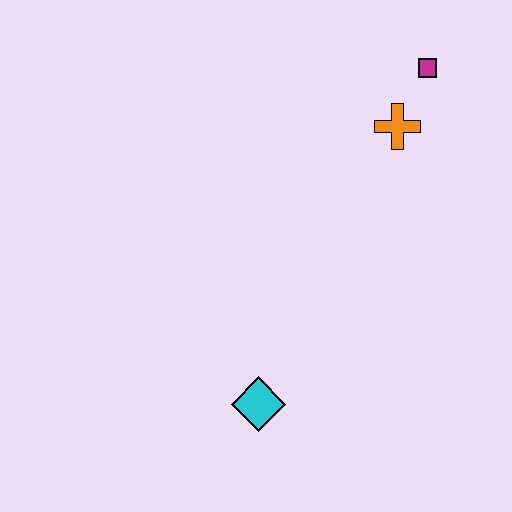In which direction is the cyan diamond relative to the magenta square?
The cyan diamond is below the magenta square.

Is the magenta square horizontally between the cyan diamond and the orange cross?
No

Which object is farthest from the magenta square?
The cyan diamond is farthest from the magenta square.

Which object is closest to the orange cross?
The magenta square is closest to the orange cross.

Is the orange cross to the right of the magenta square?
No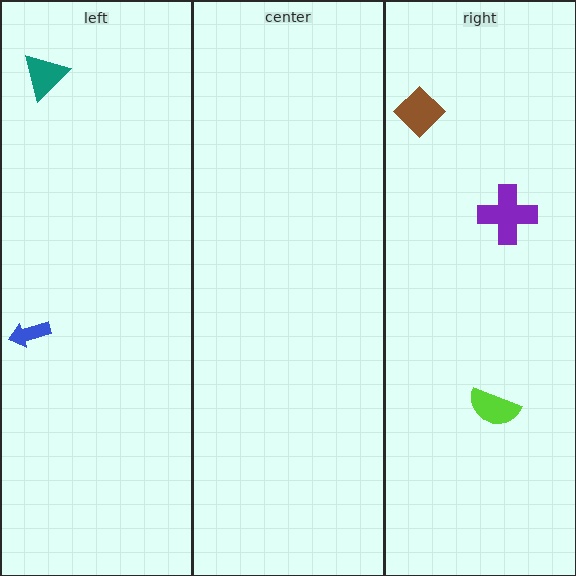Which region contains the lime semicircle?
The right region.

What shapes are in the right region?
The purple cross, the lime semicircle, the brown diamond.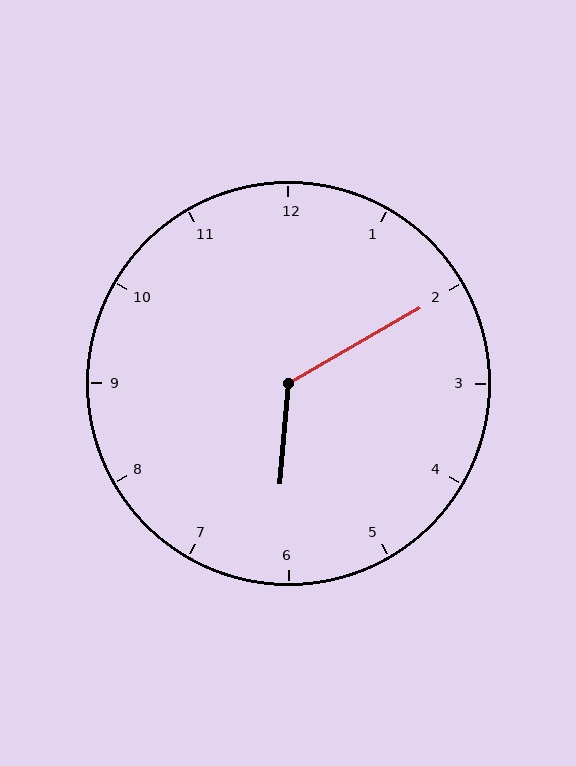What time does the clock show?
6:10.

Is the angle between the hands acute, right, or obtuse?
It is obtuse.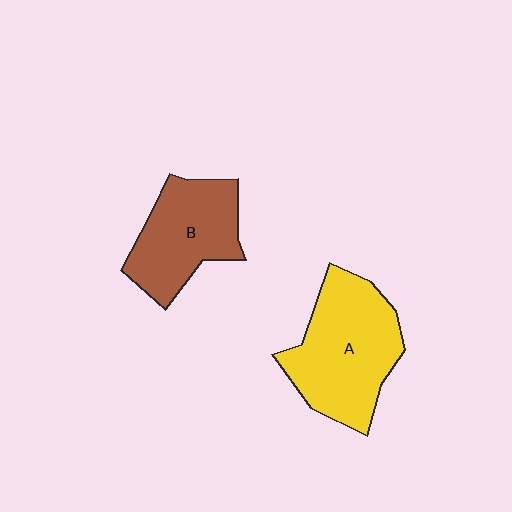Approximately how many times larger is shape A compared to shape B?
Approximately 1.3 times.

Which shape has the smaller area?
Shape B (brown).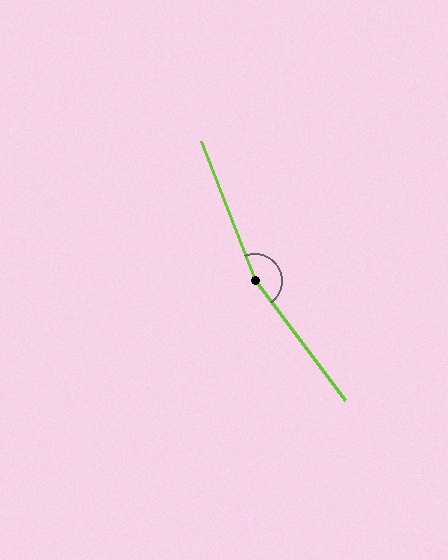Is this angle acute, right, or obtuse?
It is obtuse.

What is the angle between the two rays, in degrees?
Approximately 164 degrees.